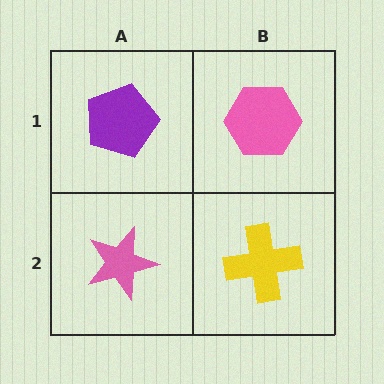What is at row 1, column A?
A purple pentagon.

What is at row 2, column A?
A pink star.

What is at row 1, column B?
A pink hexagon.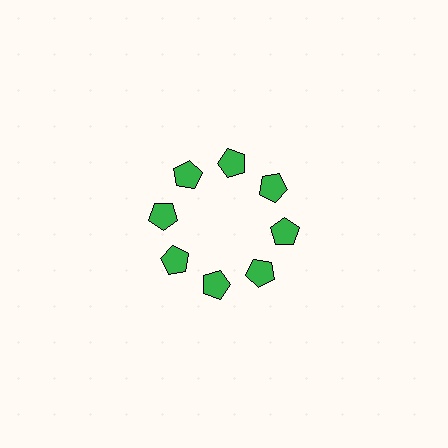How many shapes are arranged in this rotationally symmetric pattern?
There are 8 shapes, arranged in 8 groups of 1.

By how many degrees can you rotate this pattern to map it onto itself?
The pattern maps onto itself every 45 degrees of rotation.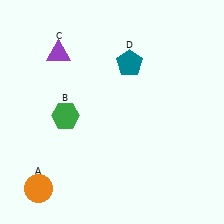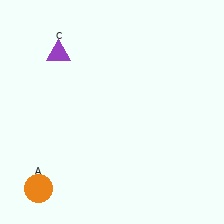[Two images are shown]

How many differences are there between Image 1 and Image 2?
There are 2 differences between the two images.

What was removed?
The teal pentagon (D), the green hexagon (B) were removed in Image 2.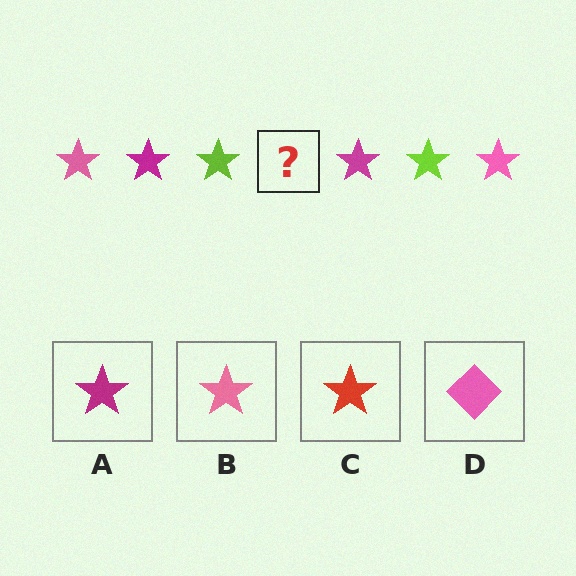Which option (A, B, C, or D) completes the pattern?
B.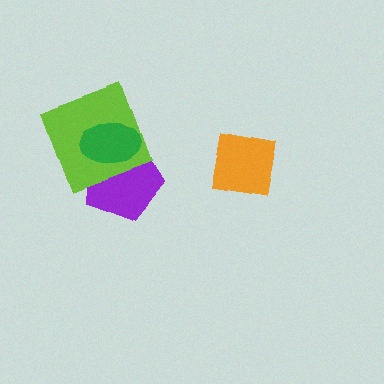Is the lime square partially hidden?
Yes, it is partially covered by another shape.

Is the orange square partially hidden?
No, no other shape covers it.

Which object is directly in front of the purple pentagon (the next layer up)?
The lime square is directly in front of the purple pentagon.